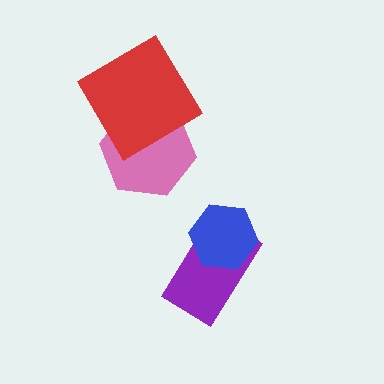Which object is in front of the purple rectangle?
The blue hexagon is in front of the purple rectangle.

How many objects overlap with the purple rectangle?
1 object overlaps with the purple rectangle.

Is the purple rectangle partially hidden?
Yes, it is partially covered by another shape.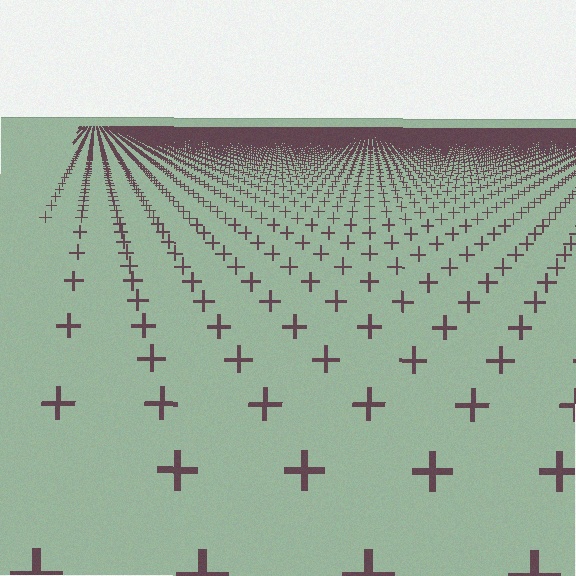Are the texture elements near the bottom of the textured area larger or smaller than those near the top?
Larger. Near the bottom, elements are closer to the viewer and appear at a bigger on-screen size.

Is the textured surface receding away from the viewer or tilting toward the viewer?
The surface is receding away from the viewer. Texture elements get smaller and denser toward the top.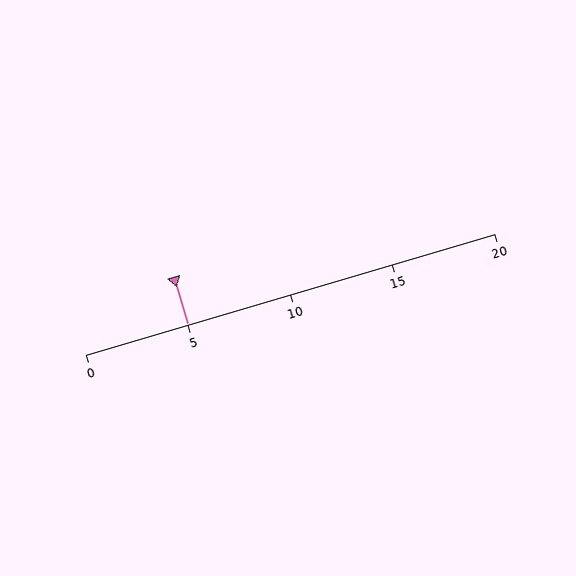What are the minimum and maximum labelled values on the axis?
The axis runs from 0 to 20.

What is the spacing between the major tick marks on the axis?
The major ticks are spaced 5 apart.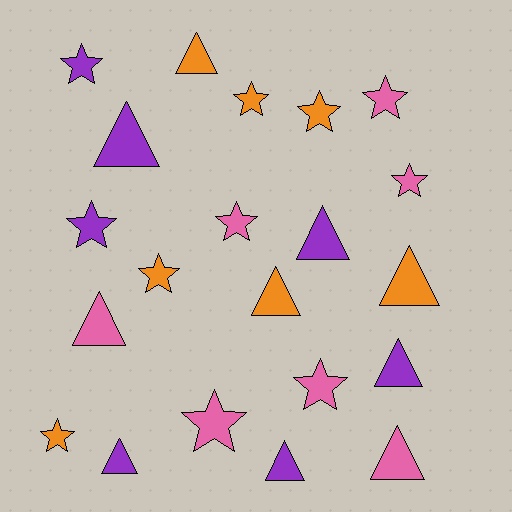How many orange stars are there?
There are 4 orange stars.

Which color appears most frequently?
Pink, with 7 objects.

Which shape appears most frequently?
Star, with 11 objects.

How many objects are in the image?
There are 21 objects.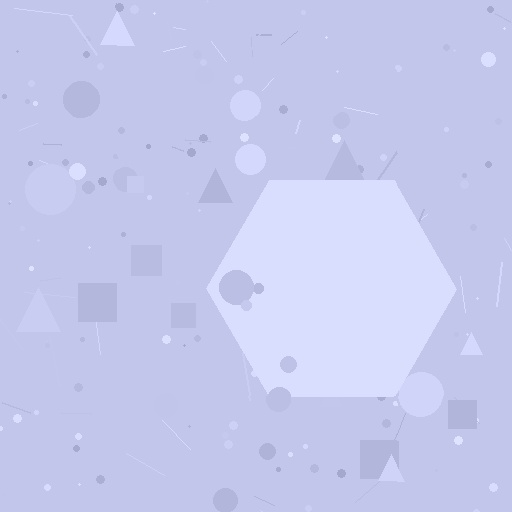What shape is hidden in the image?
A hexagon is hidden in the image.